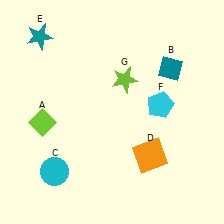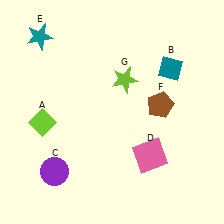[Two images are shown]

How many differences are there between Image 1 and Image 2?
There are 3 differences between the two images.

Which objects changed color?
C changed from cyan to purple. D changed from orange to pink. F changed from cyan to brown.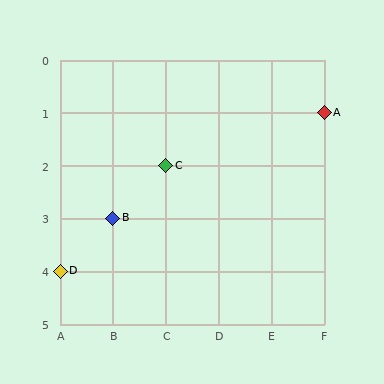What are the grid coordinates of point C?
Point C is at grid coordinates (C, 2).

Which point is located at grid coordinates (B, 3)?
Point B is at (B, 3).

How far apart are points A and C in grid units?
Points A and C are 3 columns and 1 row apart (about 3.2 grid units diagonally).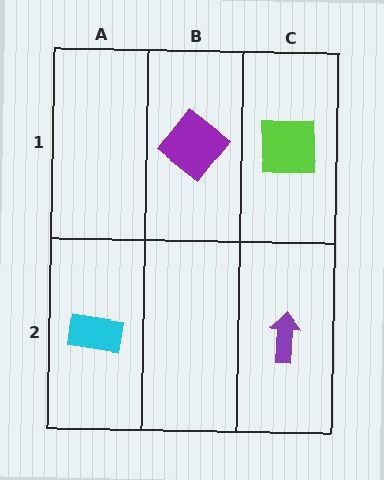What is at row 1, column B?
A purple diamond.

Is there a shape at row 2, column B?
No, that cell is empty.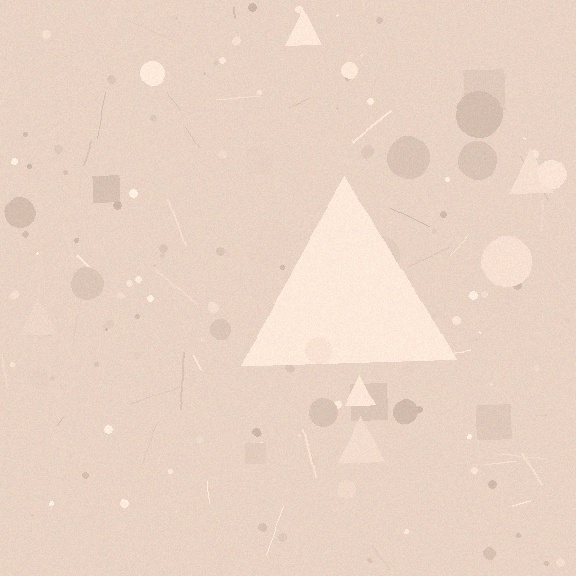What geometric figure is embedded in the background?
A triangle is embedded in the background.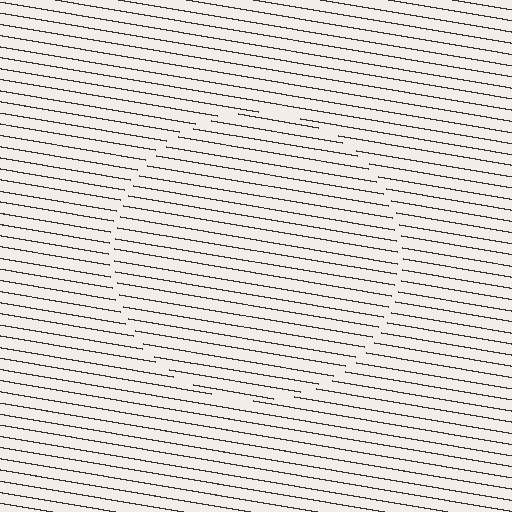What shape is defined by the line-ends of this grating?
An illusory circle. The interior of the shape contains the same grating, shifted by half a period — the contour is defined by the phase discontinuity where line-ends from the inner and outer gratings abut.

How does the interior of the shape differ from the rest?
The interior of the shape contains the same grating, shifted by half a period — the contour is defined by the phase discontinuity where line-ends from the inner and outer gratings abut.